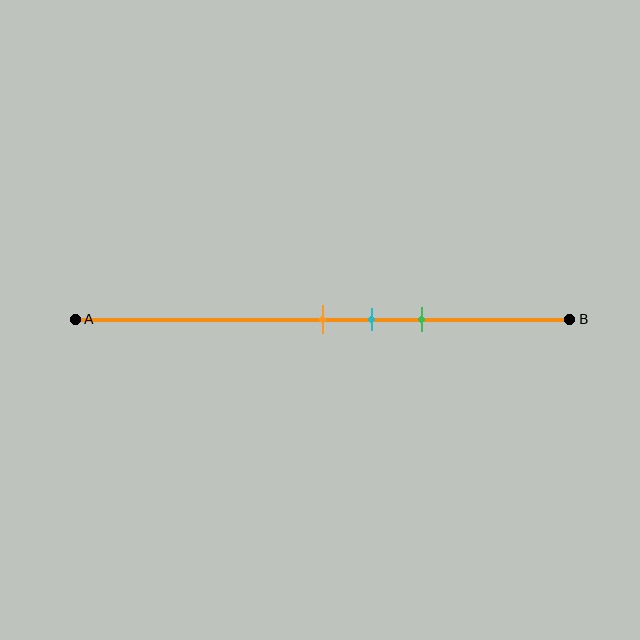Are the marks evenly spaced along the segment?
Yes, the marks are approximately evenly spaced.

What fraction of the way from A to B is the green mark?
The green mark is approximately 70% (0.7) of the way from A to B.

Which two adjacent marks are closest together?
The orange and cyan marks are the closest adjacent pair.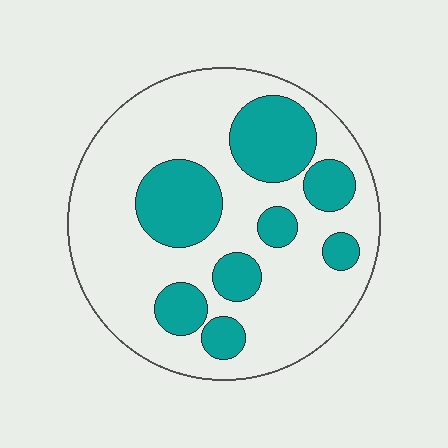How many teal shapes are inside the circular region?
8.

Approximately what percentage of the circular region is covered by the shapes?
Approximately 30%.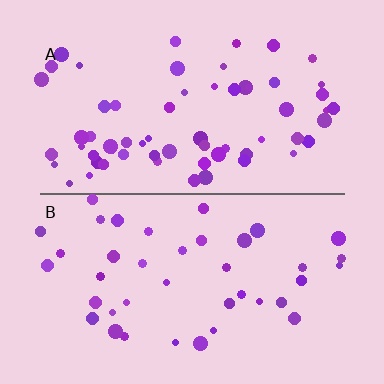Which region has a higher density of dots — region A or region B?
A (the top).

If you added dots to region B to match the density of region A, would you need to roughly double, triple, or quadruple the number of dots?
Approximately double.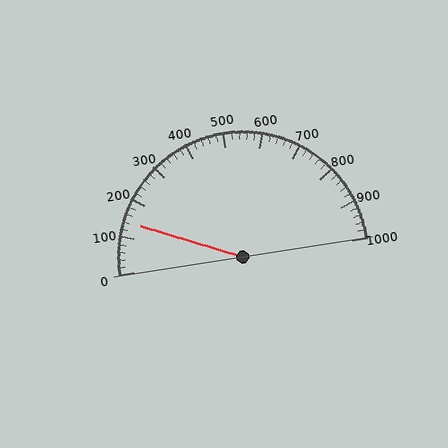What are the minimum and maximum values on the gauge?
The gauge ranges from 0 to 1000.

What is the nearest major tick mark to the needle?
The nearest major tick mark is 100.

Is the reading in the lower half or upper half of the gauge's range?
The reading is in the lower half of the range (0 to 1000).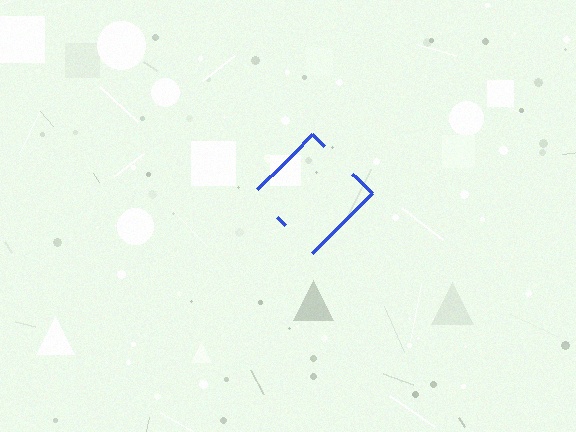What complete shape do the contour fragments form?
The contour fragments form a diamond.